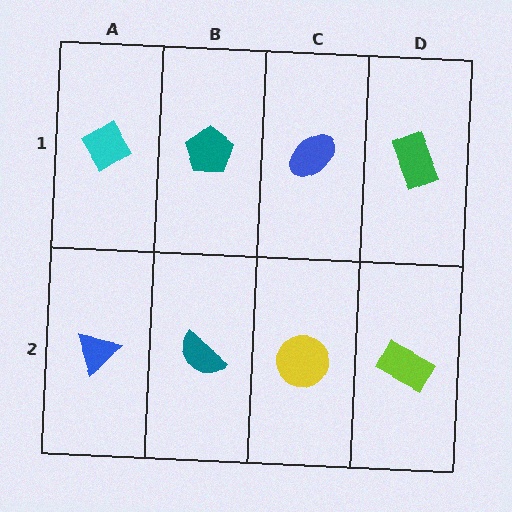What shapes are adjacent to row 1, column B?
A teal semicircle (row 2, column B), a cyan diamond (row 1, column A), a blue ellipse (row 1, column C).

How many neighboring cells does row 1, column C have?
3.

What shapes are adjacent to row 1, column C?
A yellow circle (row 2, column C), a teal pentagon (row 1, column B), a green rectangle (row 1, column D).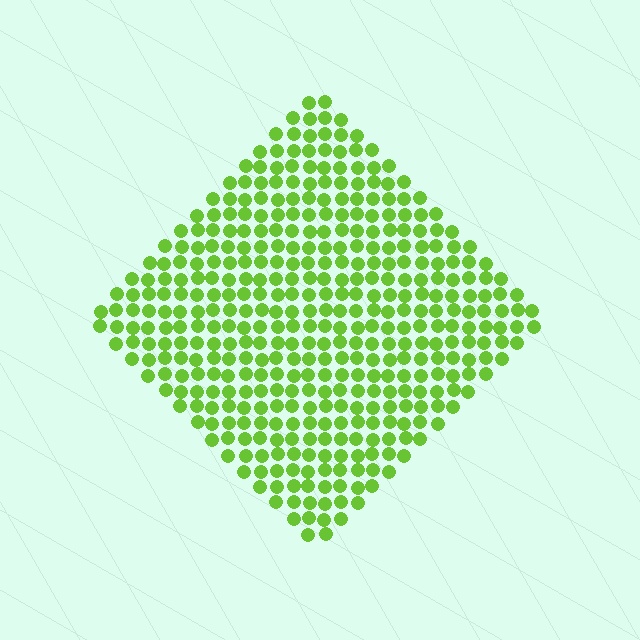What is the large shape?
The large shape is a diamond.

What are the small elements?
The small elements are circles.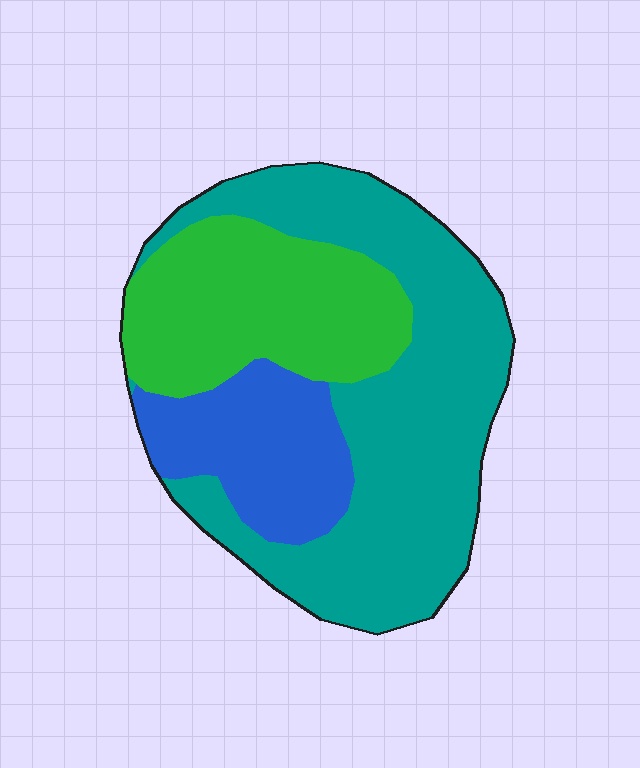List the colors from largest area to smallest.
From largest to smallest: teal, green, blue.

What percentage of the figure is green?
Green covers around 30% of the figure.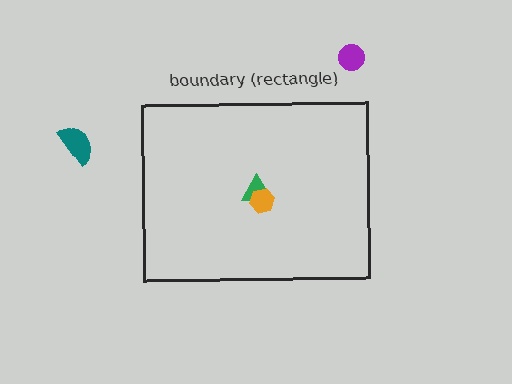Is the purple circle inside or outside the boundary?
Outside.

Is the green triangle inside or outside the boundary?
Inside.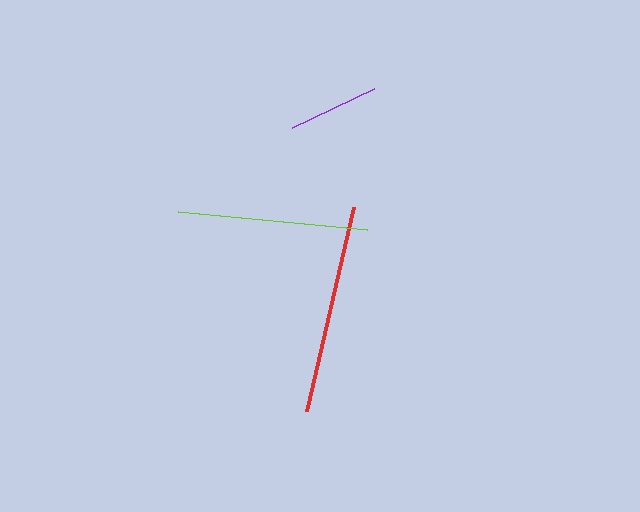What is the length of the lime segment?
The lime segment is approximately 190 pixels long.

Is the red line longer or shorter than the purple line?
The red line is longer than the purple line.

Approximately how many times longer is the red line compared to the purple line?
The red line is approximately 2.3 times the length of the purple line.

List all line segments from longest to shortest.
From longest to shortest: red, lime, purple.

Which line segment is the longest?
The red line is the longest at approximately 209 pixels.